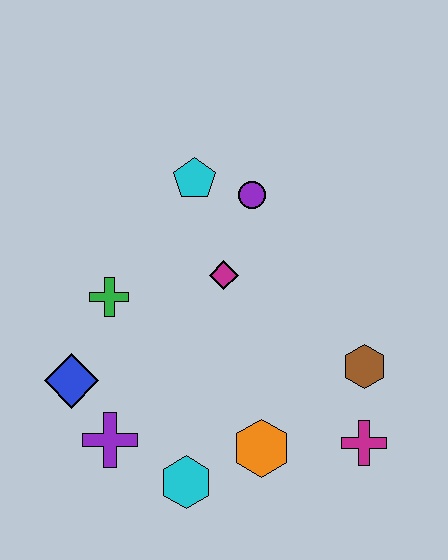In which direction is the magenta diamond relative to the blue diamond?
The magenta diamond is to the right of the blue diamond.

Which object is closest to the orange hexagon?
The cyan hexagon is closest to the orange hexagon.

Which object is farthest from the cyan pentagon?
The magenta cross is farthest from the cyan pentagon.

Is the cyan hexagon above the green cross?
No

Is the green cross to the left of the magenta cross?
Yes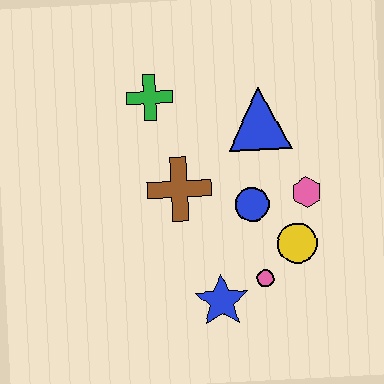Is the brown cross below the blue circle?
No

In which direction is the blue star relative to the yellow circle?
The blue star is to the left of the yellow circle.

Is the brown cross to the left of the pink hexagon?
Yes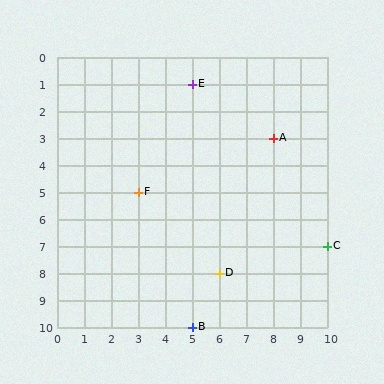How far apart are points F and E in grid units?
Points F and E are 2 columns and 4 rows apart (about 4.5 grid units diagonally).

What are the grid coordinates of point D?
Point D is at grid coordinates (6, 8).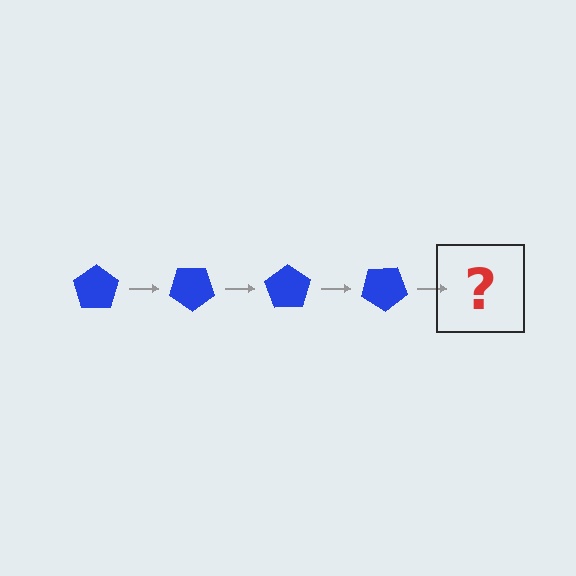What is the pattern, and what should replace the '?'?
The pattern is that the pentagon rotates 35 degrees each step. The '?' should be a blue pentagon rotated 140 degrees.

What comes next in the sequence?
The next element should be a blue pentagon rotated 140 degrees.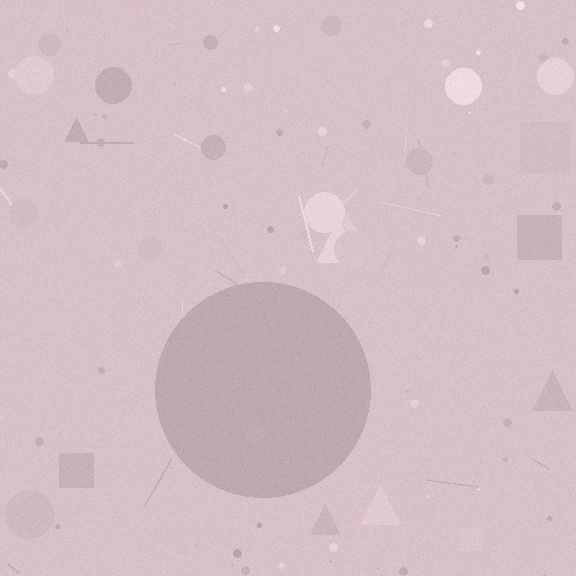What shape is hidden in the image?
A circle is hidden in the image.